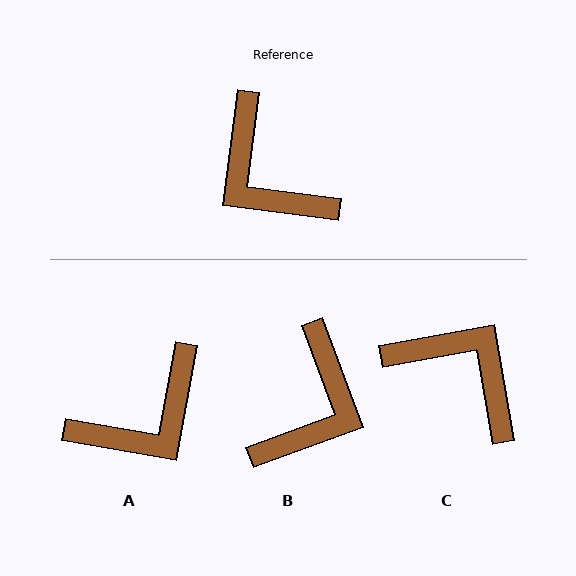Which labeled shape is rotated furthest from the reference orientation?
C, about 163 degrees away.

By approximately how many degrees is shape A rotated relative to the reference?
Approximately 87 degrees counter-clockwise.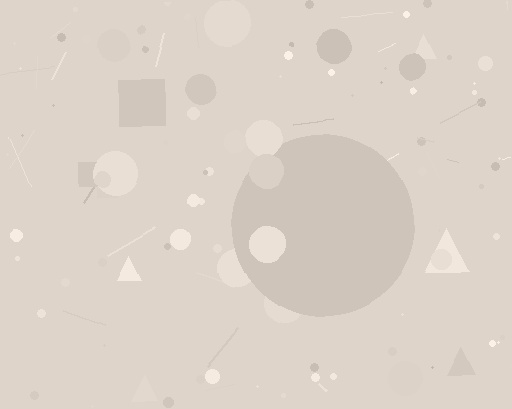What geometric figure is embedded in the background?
A circle is embedded in the background.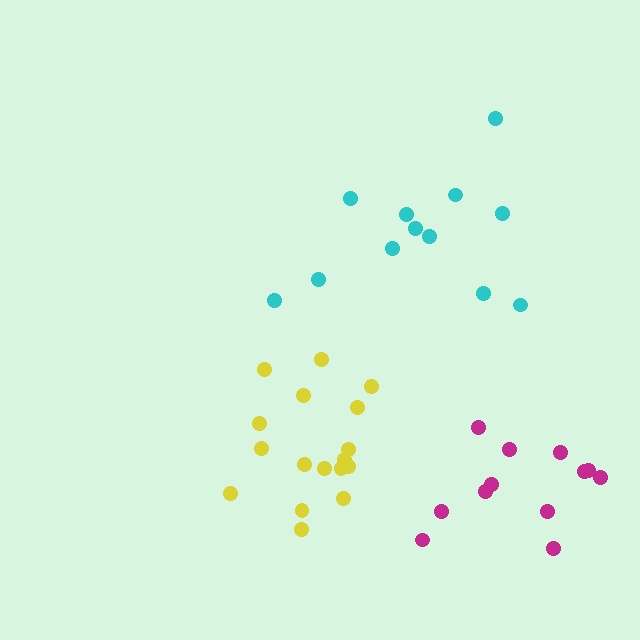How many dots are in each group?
Group 1: 12 dots, Group 2: 17 dots, Group 3: 12 dots (41 total).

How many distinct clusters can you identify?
There are 3 distinct clusters.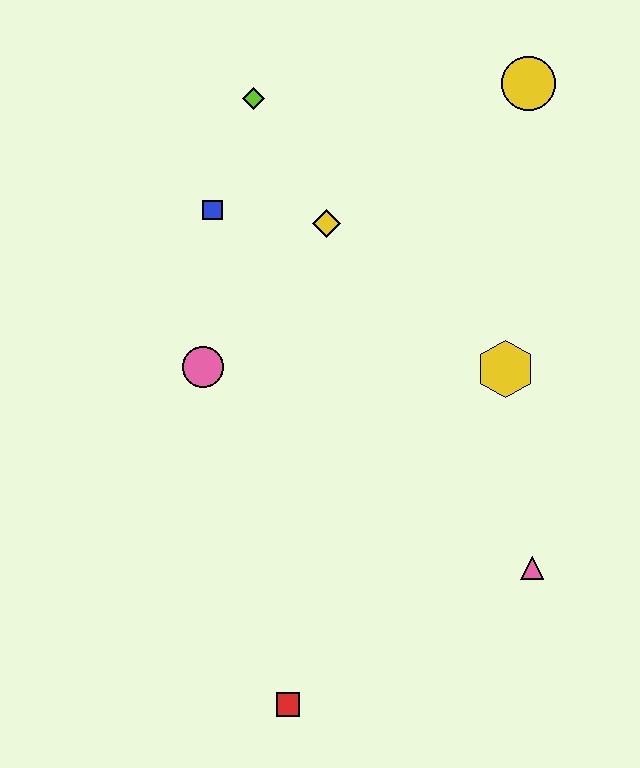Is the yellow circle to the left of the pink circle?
No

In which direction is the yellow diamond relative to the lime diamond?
The yellow diamond is below the lime diamond.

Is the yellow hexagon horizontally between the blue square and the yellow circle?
Yes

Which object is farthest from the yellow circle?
The red square is farthest from the yellow circle.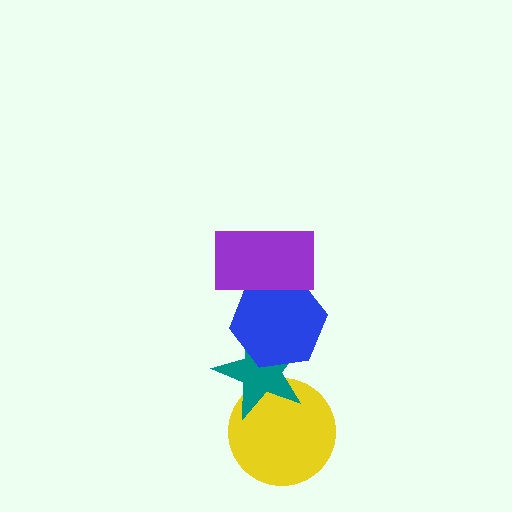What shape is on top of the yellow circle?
The teal star is on top of the yellow circle.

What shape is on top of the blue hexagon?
The purple rectangle is on top of the blue hexagon.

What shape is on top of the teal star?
The blue hexagon is on top of the teal star.